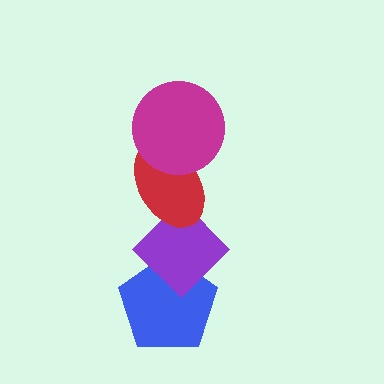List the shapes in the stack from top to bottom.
From top to bottom: the magenta circle, the red ellipse, the purple diamond, the blue pentagon.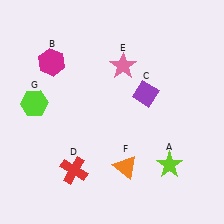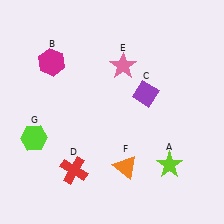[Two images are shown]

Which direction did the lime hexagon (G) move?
The lime hexagon (G) moved down.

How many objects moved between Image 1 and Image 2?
1 object moved between the two images.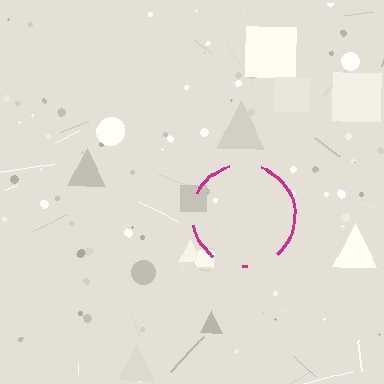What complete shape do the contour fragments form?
The contour fragments form a circle.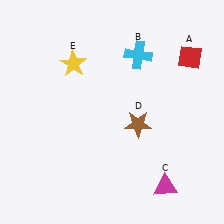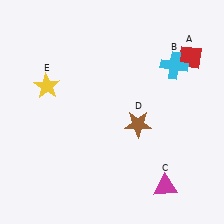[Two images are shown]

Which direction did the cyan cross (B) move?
The cyan cross (B) moved right.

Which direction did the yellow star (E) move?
The yellow star (E) moved left.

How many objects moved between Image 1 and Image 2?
2 objects moved between the two images.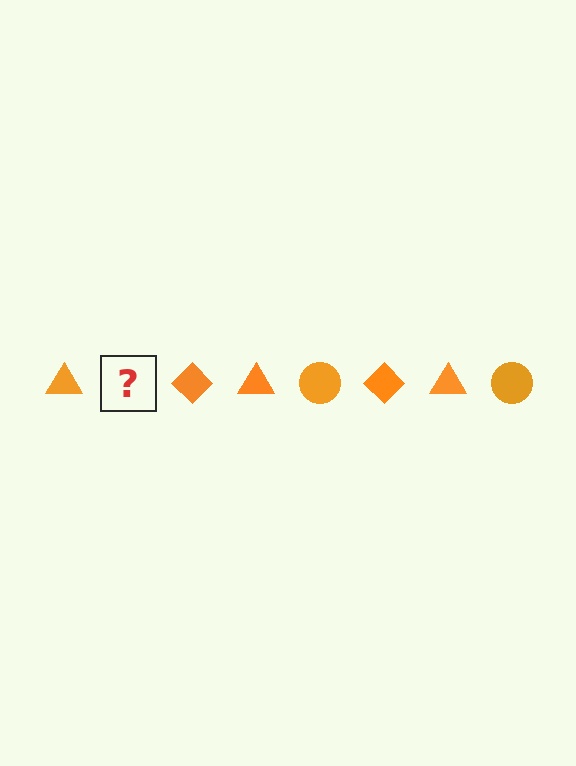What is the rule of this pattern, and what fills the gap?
The rule is that the pattern cycles through triangle, circle, diamond shapes in orange. The gap should be filled with an orange circle.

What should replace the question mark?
The question mark should be replaced with an orange circle.